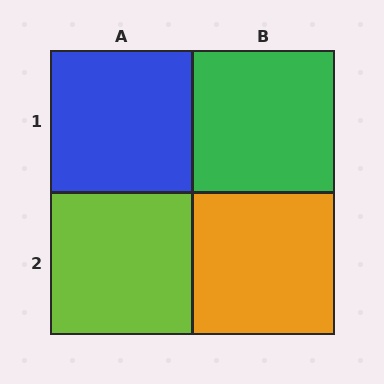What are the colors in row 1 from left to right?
Blue, green.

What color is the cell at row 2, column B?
Orange.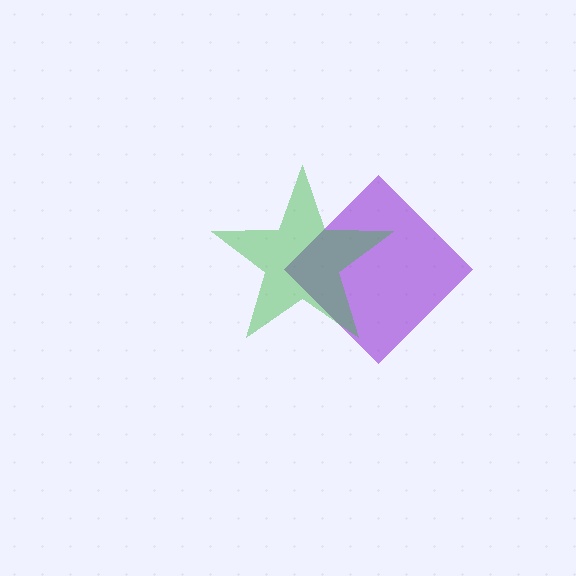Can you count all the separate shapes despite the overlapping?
Yes, there are 2 separate shapes.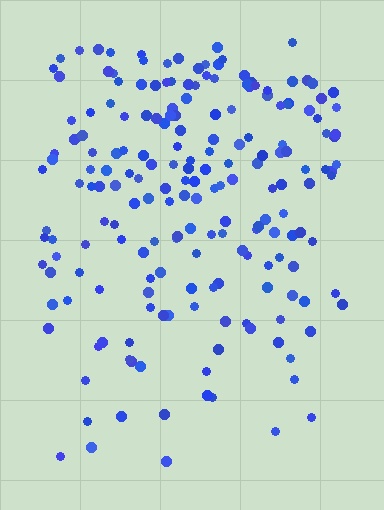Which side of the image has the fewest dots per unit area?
The bottom.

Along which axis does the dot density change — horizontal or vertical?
Vertical.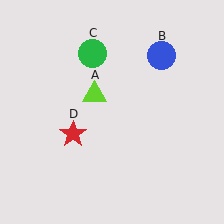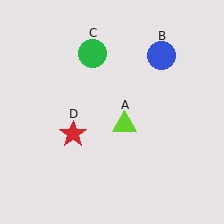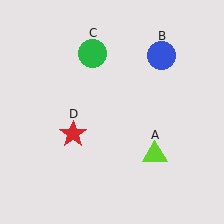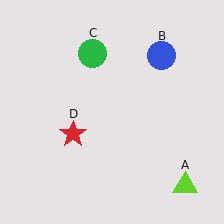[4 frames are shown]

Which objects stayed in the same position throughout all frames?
Blue circle (object B) and green circle (object C) and red star (object D) remained stationary.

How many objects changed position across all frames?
1 object changed position: lime triangle (object A).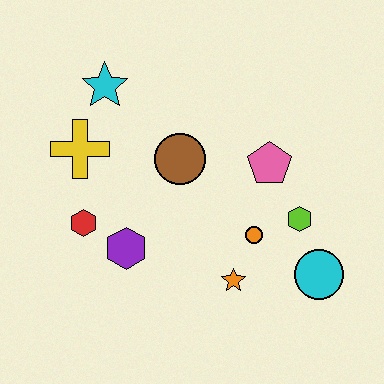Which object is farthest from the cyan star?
The cyan circle is farthest from the cyan star.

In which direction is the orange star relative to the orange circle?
The orange star is below the orange circle.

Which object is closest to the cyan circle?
The lime hexagon is closest to the cyan circle.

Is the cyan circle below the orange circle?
Yes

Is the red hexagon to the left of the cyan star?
Yes